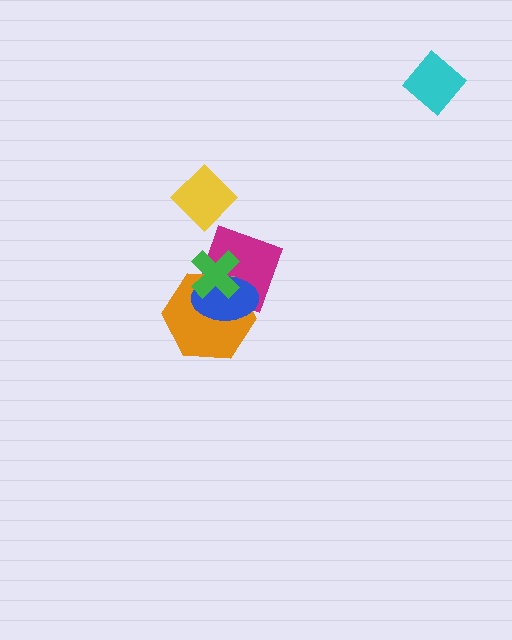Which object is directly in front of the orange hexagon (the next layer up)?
The blue ellipse is directly in front of the orange hexagon.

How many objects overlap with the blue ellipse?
3 objects overlap with the blue ellipse.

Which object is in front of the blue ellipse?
The green cross is in front of the blue ellipse.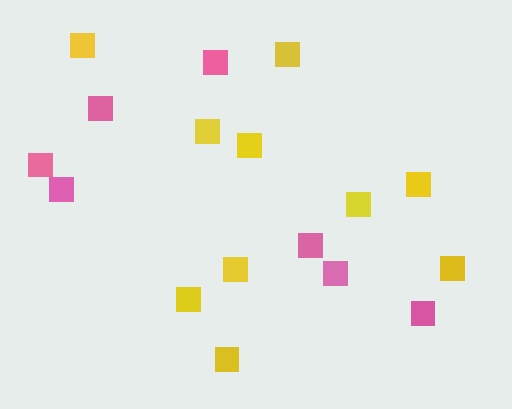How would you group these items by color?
There are 2 groups: one group of pink squares (7) and one group of yellow squares (10).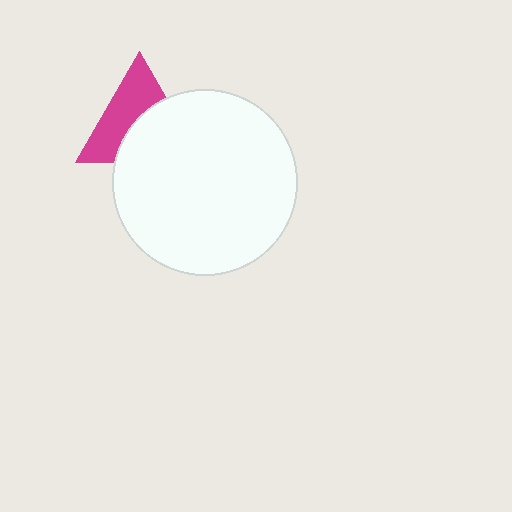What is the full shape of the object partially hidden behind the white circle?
The partially hidden object is a magenta triangle.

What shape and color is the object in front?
The object in front is a white circle.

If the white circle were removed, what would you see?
You would see the complete magenta triangle.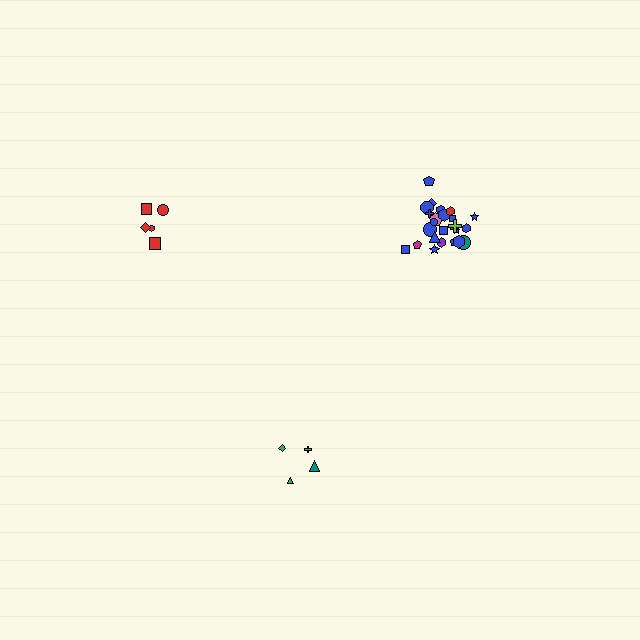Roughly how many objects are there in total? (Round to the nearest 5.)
Roughly 35 objects in total.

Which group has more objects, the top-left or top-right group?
The top-right group.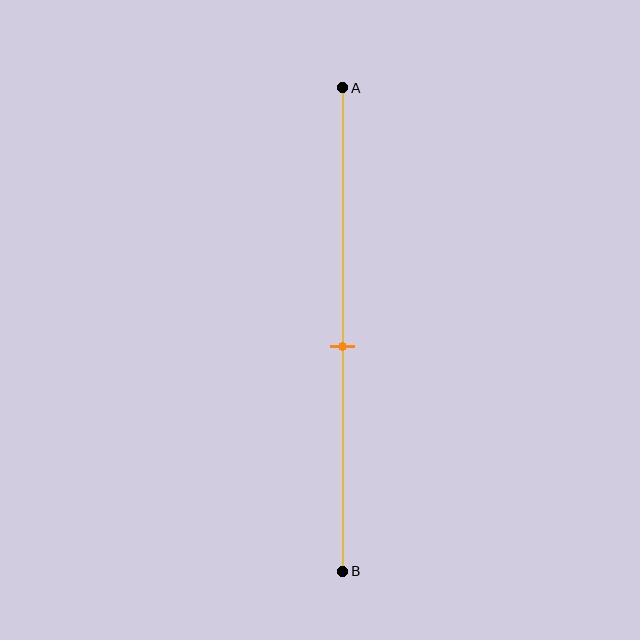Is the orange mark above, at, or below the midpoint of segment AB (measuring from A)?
The orange mark is below the midpoint of segment AB.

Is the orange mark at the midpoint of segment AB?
No, the mark is at about 55% from A, not at the 50% midpoint.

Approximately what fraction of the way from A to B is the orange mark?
The orange mark is approximately 55% of the way from A to B.